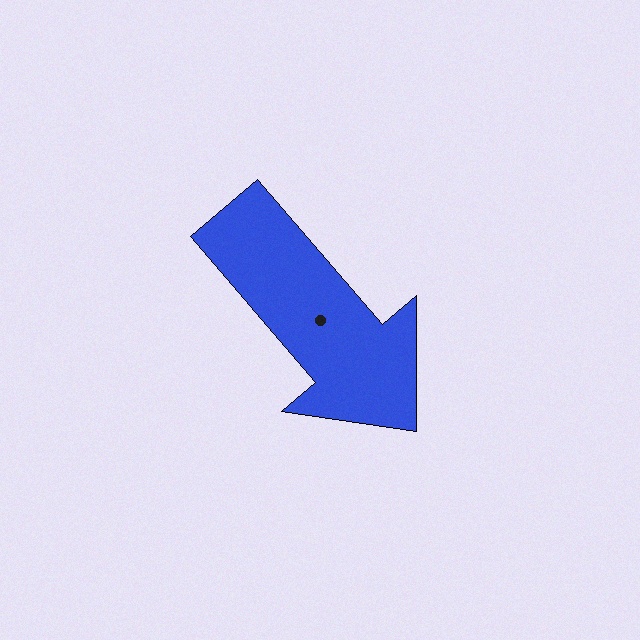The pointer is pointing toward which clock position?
Roughly 5 o'clock.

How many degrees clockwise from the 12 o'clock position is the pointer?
Approximately 139 degrees.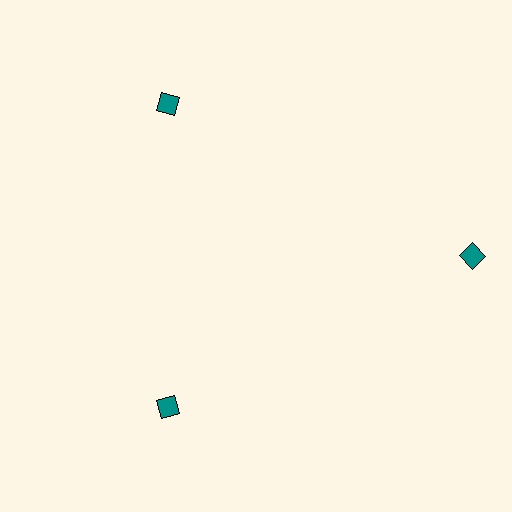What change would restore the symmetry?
The symmetry would be restored by moving it inward, back onto the ring so that all 3 squares sit at equal angles and equal distance from the center.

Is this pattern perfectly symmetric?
No. The 3 teal squares are arranged in a ring, but one element near the 3 o'clock position is pushed outward from the center, breaking the 3-fold rotational symmetry.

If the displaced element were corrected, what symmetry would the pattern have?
It would have 3-fold rotational symmetry — the pattern would map onto itself every 120 degrees.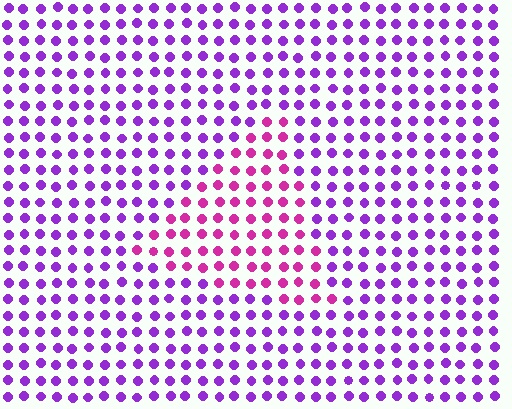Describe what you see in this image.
The image is filled with small purple elements in a uniform arrangement. A triangle-shaped region is visible where the elements are tinted to a slightly different hue, forming a subtle color boundary.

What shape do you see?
I see a triangle.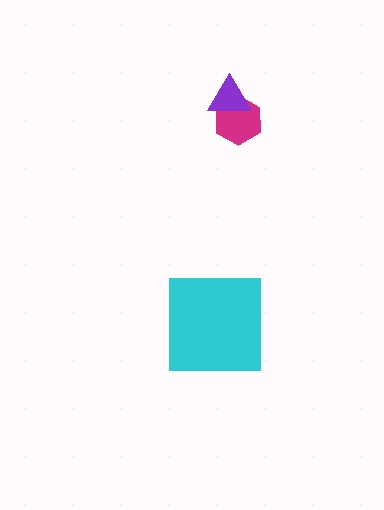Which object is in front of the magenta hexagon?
The purple triangle is in front of the magenta hexagon.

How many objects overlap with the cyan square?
0 objects overlap with the cyan square.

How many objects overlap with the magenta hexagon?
1 object overlaps with the magenta hexagon.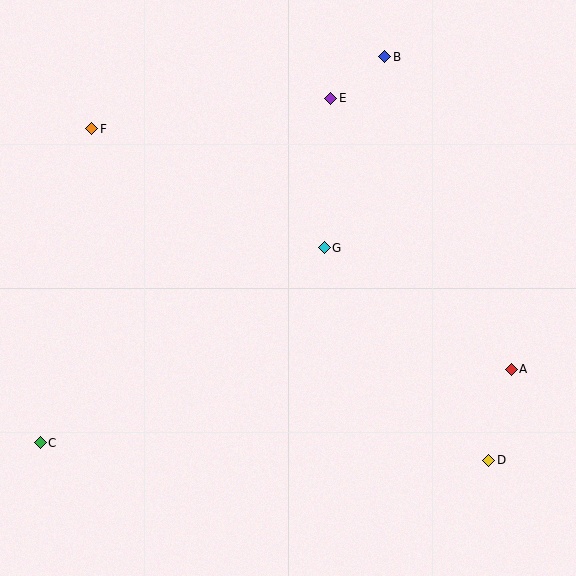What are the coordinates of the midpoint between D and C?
The midpoint between D and C is at (264, 451).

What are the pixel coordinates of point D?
Point D is at (489, 460).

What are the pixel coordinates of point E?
Point E is at (331, 98).